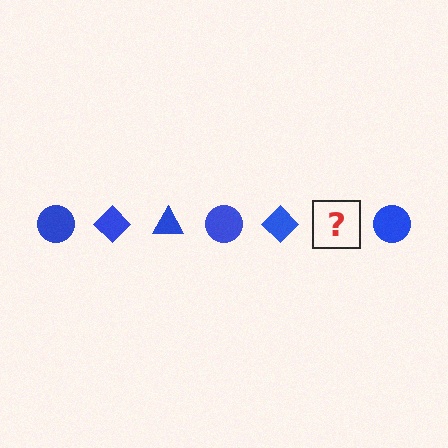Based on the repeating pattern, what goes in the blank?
The blank should be a blue triangle.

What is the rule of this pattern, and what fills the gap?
The rule is that the pattern cycles through circle, diamond, triangle shapes in blue. The gap should be filled with a blue triangle.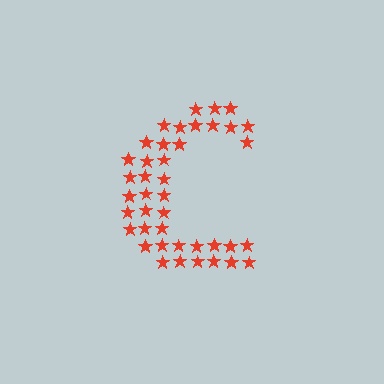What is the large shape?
The large shape is the letter C.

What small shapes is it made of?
It is made of small stars.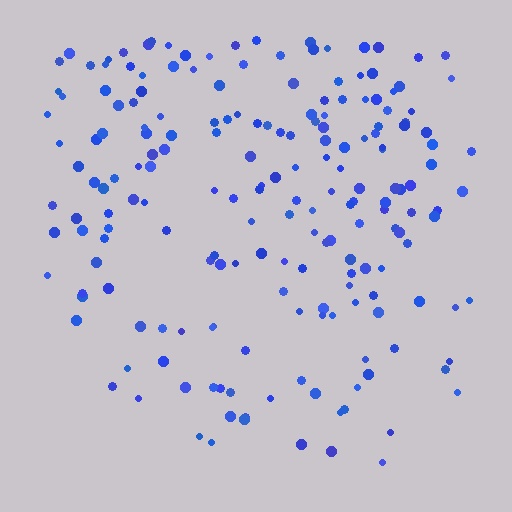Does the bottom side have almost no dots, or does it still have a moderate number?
Still a moderate number, just noticeably fewer than the top.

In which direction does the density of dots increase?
From bottom to top, with the top side densest.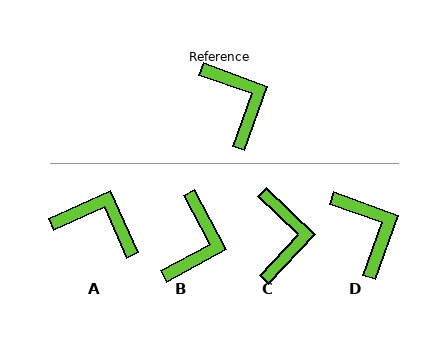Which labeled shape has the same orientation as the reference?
D.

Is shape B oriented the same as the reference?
No, it is off by about 42 degrees.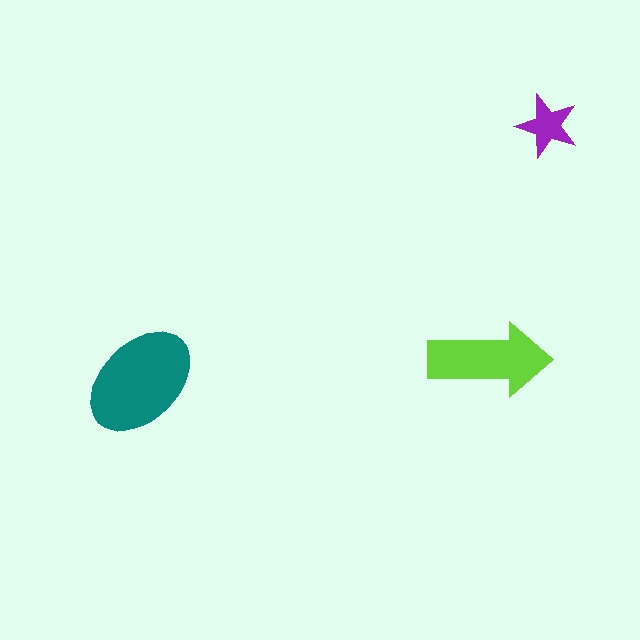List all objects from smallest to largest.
The purple star, the lime arrow, the teal ellipse.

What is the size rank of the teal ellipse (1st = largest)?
1st.